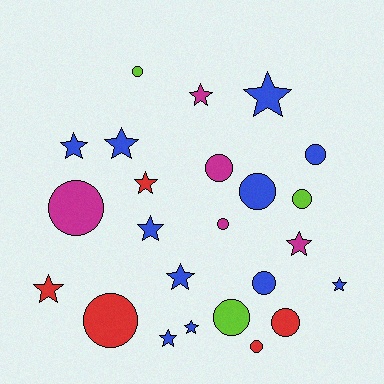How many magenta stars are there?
There are 2 magenta stars.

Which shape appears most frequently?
Star, with 12 objects.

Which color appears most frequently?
Blue, with 11 objects.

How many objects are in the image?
There are 24 objects.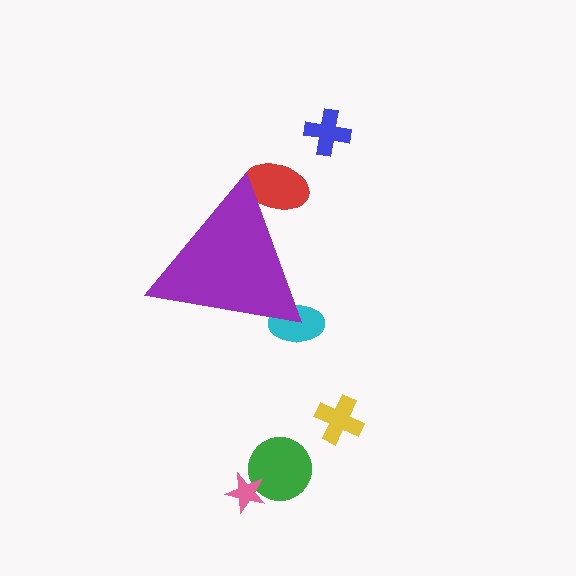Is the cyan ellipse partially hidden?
Yes, the cyan ellipse is partially hidden behind the purple triangle.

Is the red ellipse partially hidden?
Yes, the red ellipse is partially hidden behind the purple triangle.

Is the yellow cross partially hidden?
No, the yellow cross is fully visible.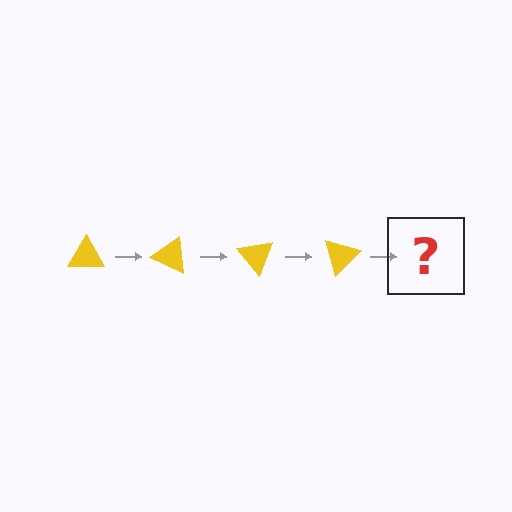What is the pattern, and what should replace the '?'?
The pattern is that the triangle rotates 25 degrees each step. The '?' should be a yellow triangle rotated 100 degrees.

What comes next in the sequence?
The next element should be a yellow triangle rotated 100 degrees.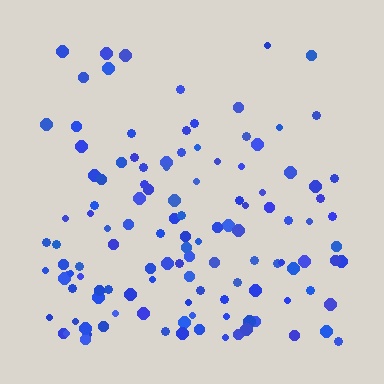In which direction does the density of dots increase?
From top to bottom, with the bottom side densest.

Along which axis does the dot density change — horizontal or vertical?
Vertical.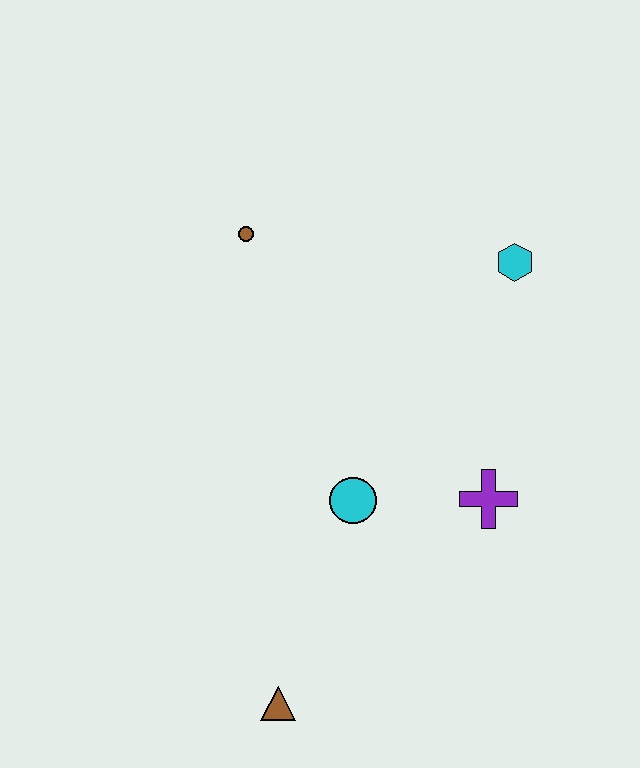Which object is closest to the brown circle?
The cyan hexagon is closest to the brown circle.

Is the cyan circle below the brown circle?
Yes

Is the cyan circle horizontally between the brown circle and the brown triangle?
No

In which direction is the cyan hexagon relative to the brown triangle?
The cyan hexagon is above the brown triangle.